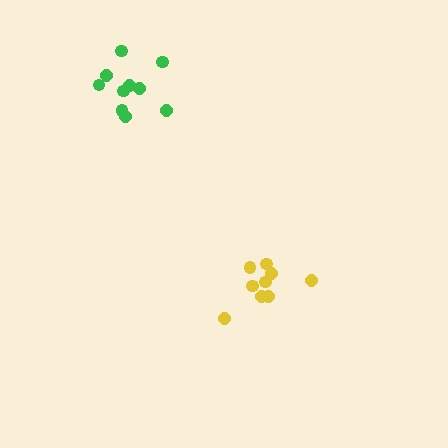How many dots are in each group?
Group 1: 9 dots, Group 2: 10 dots (19 total).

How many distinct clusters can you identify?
There are 2 distinct clusters.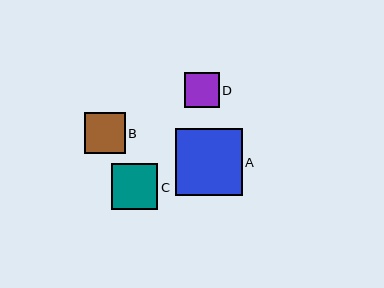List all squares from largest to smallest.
From largest to smallest: A, C, B, D.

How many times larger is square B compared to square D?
Square B is approximately 1.2 times the size of square D.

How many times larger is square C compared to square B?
Square C is approximately 1.1 times the size of square B.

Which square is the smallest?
Square D is the smallest with a size of approximately 35 pixels.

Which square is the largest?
Square A is the largest with a size of approximately 67 pixels.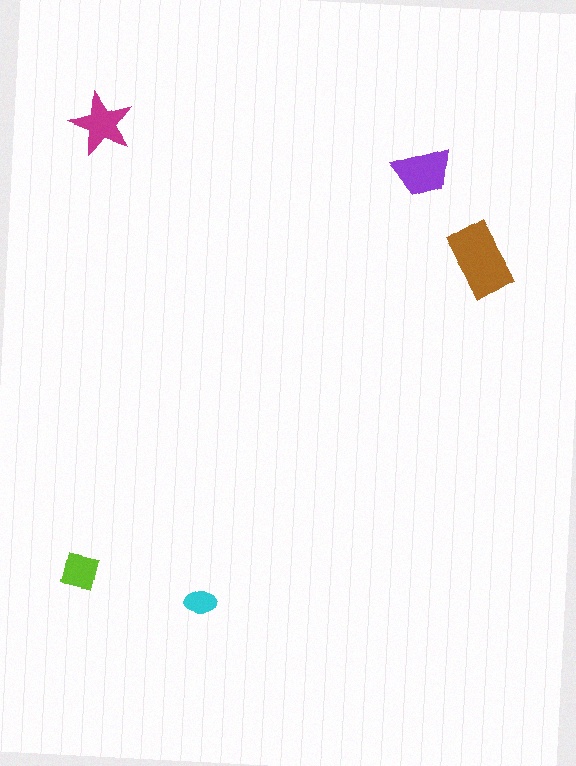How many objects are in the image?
There are 5 objects in the image.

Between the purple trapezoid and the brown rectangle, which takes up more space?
The brown rectangle.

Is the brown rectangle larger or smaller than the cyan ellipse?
Larger.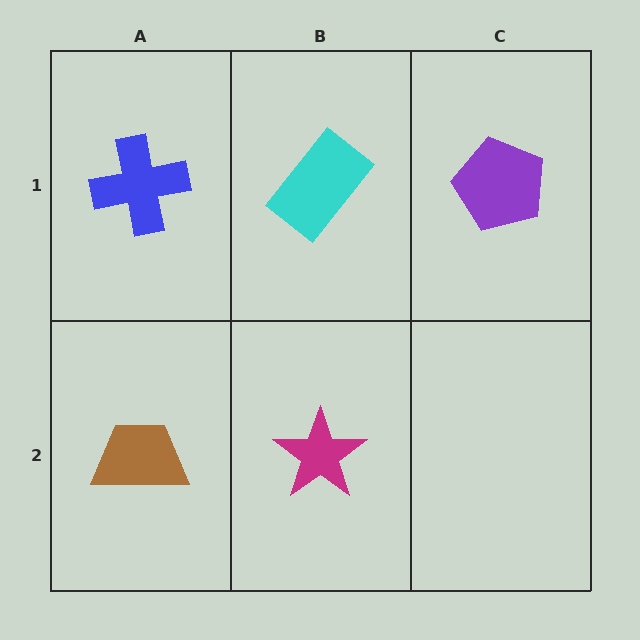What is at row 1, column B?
A cyan rectangle.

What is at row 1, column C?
A purple pentagon.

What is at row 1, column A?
A blue cross.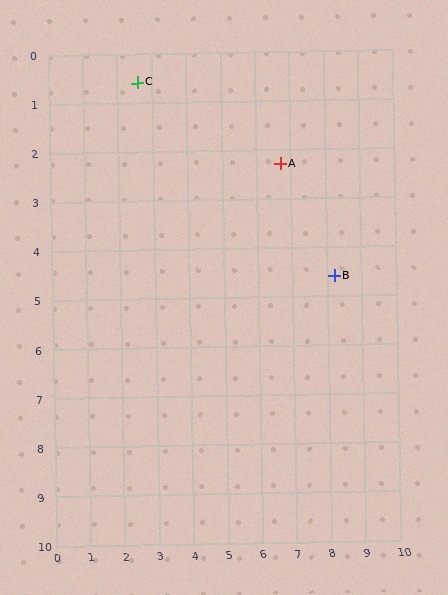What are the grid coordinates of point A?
Point A is at approximately (6.7, 2.3).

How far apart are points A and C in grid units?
Points A and C are about 4.4 grid units apart.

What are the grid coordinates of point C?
Point C is at approximately (2.6, 0.6).